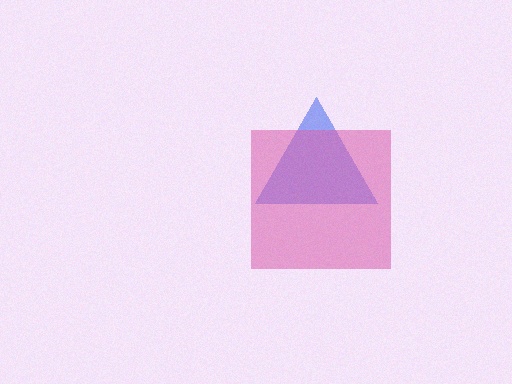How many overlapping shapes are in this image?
There are 2 overlapping shapes in the image.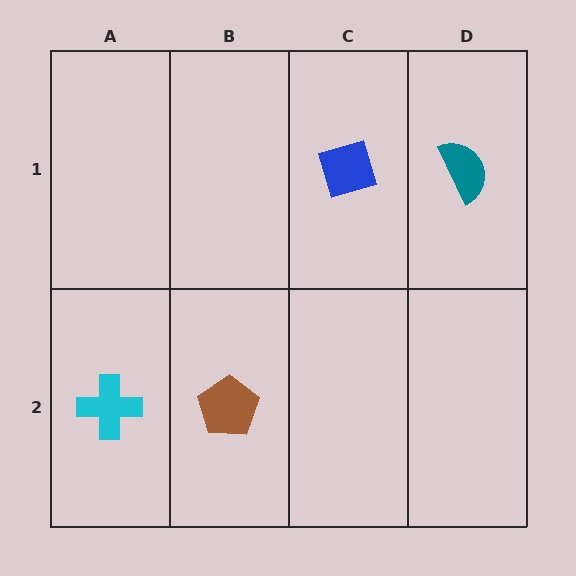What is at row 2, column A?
A cyan cross.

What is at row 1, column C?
A blue diamond.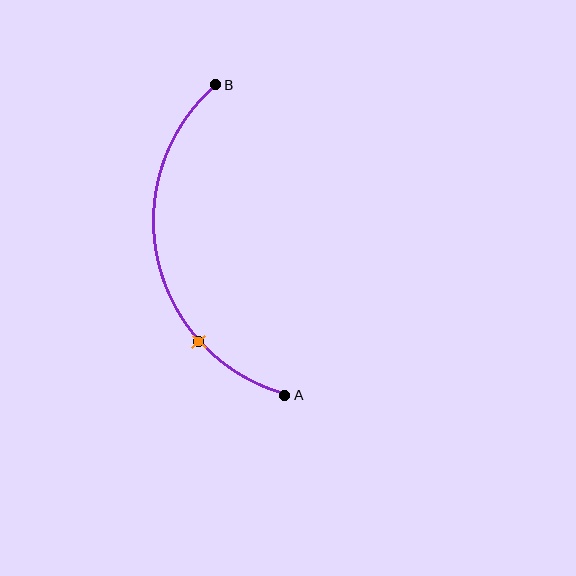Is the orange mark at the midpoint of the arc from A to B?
No. The orange mark lies on the arc but is closer to endpoint A. The arc midpoint would be at the point on the curve equidistant along the arc from both A and B.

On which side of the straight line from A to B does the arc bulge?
The arc bulges to the left of the straight line connecting A and B.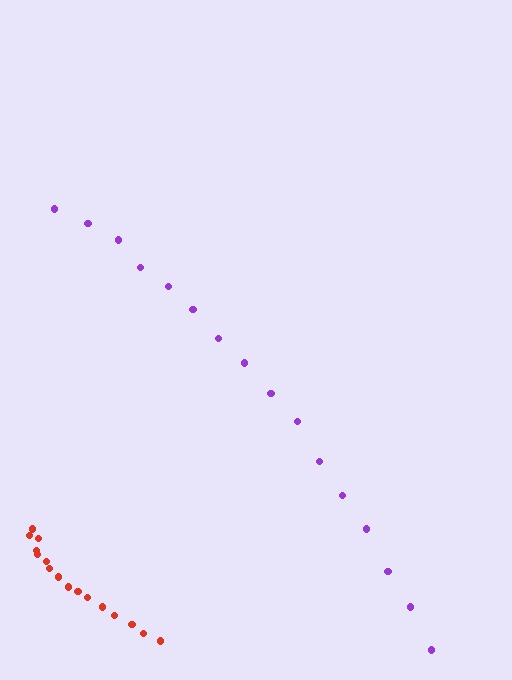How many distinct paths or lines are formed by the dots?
There are 2 distinct paths.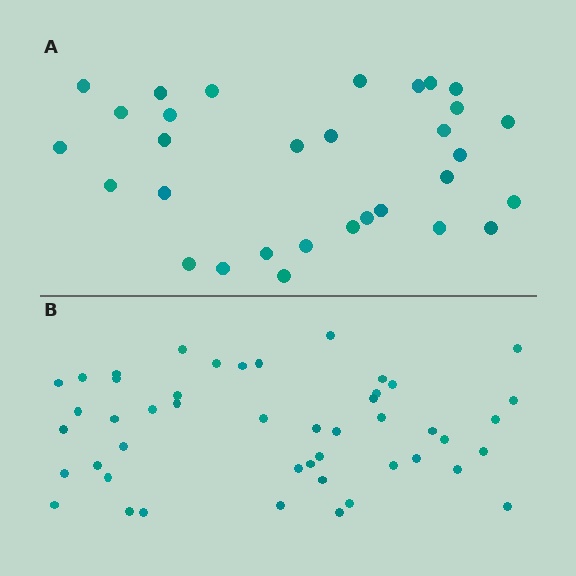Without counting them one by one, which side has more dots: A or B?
Region B (the bottom region) has more dots.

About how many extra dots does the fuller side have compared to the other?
Region B has approximately 15 more dots than region A.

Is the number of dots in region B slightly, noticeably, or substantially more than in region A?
Region B has substantially more. The ratio is roughly 1.5 to 1.